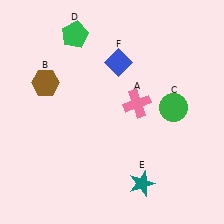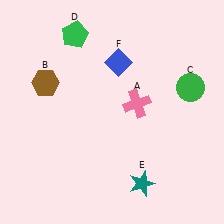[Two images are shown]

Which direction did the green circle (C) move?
The green circle (C) moved up.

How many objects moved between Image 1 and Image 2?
1 object moved between the two images.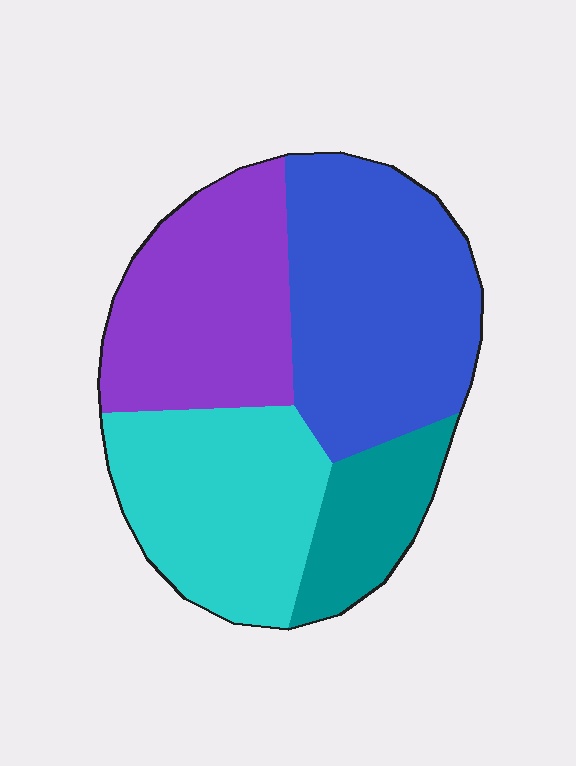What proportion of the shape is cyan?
Cyan takes up about one quarter (1/4) of the shape.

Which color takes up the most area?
Blue, at roughly 35%.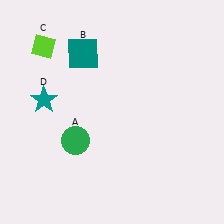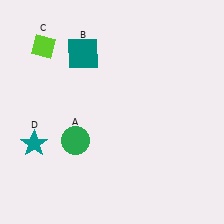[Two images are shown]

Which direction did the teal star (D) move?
The teal star (D) moved down.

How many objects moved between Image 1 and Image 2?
1 object moved between the two images.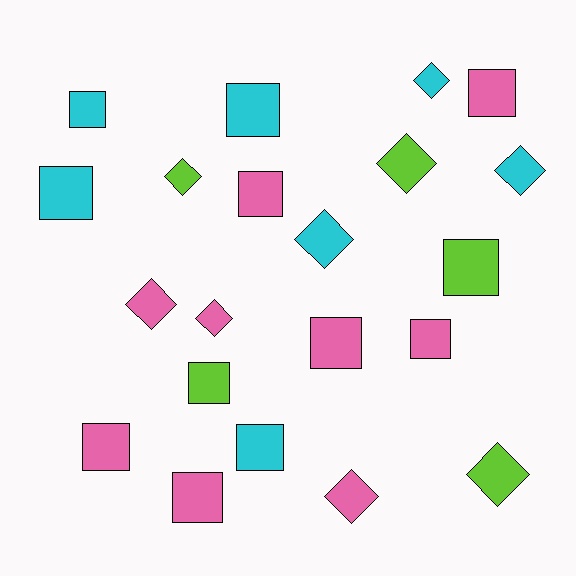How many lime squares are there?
There are 2 lime squares.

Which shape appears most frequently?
Square, with 12 objects.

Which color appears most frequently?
Pink, with 9 objects.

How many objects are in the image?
There are 21 objects.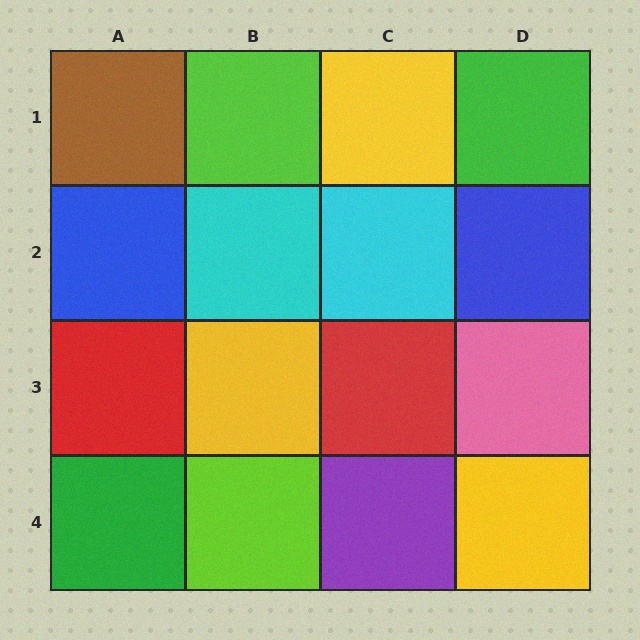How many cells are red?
2 cells are red.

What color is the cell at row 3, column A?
Red.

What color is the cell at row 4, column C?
Purple.